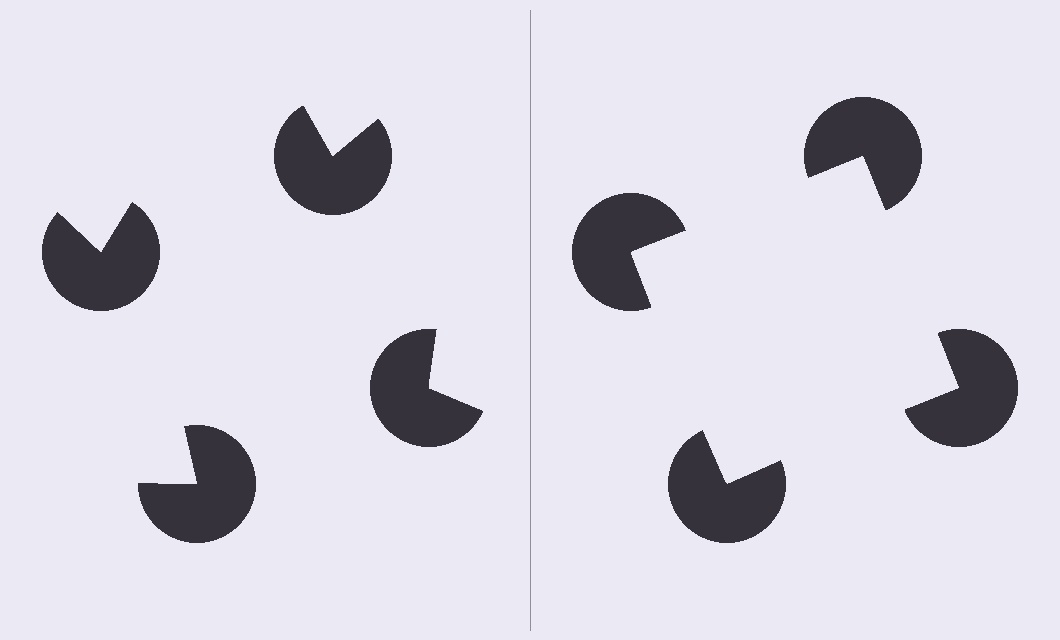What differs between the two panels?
The pac-man discs are positioned identically on both sides; only the wedge orientations differ. On the right they align to a square; on the left they are misaligned.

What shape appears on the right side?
An illusory square.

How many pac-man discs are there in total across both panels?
8 — 4 on each side.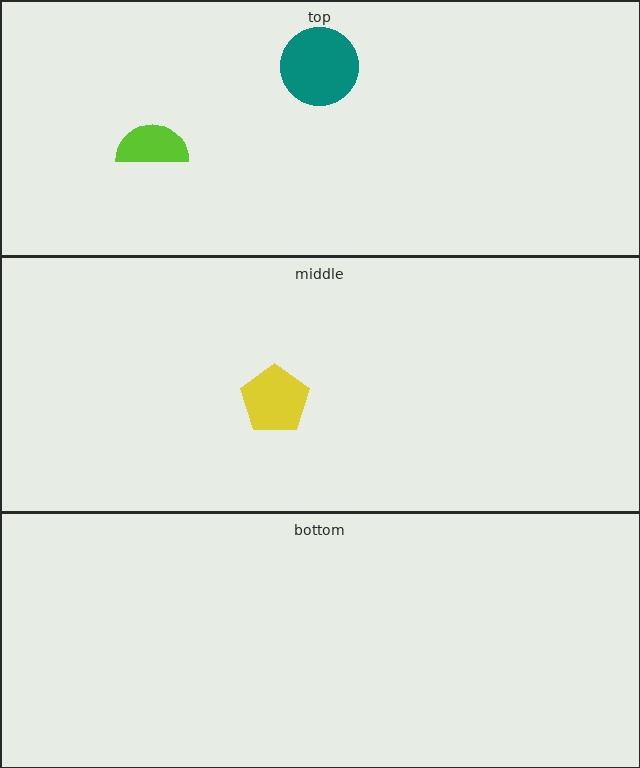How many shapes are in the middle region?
1.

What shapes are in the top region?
The lime semicircle, the teal circle.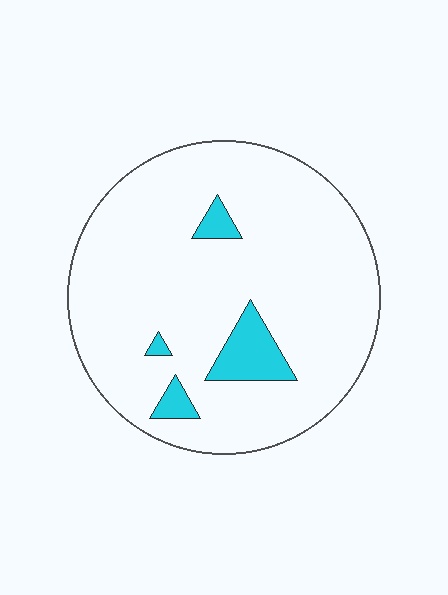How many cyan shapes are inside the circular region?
4.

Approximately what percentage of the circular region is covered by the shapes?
Approximately 10%.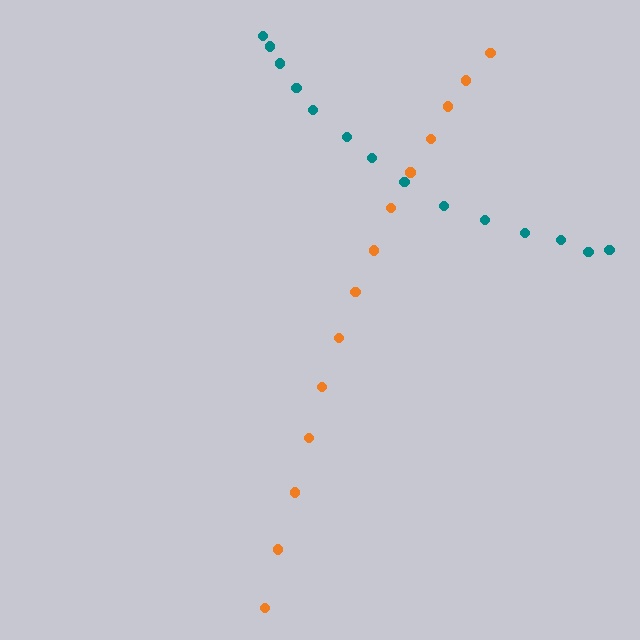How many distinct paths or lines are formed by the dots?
There are 2 distinct paths.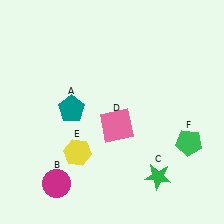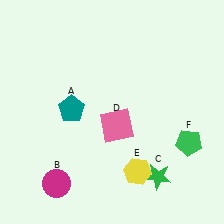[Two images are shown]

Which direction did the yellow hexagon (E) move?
The yellow hexagon (E) moved right.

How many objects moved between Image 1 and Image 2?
1 object moved between the two images.